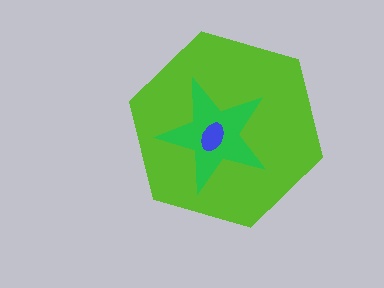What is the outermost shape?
The lime hexagon.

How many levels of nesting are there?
3.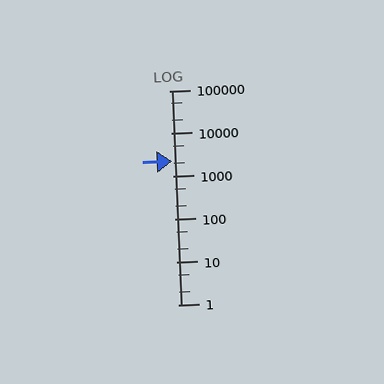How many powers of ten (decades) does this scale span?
The scale spans 5 decades, from 1 to 100000.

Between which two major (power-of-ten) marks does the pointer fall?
The pointer is between 1000 and 10000.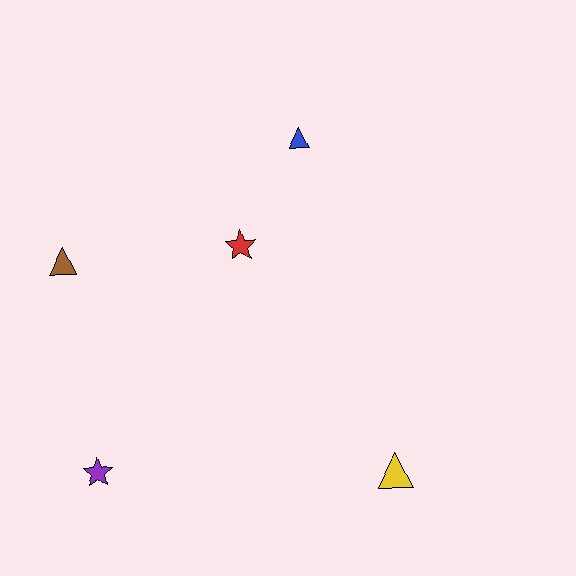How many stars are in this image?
There are 2 stars.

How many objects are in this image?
There are 5 objects.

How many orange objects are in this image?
There are no orange objects.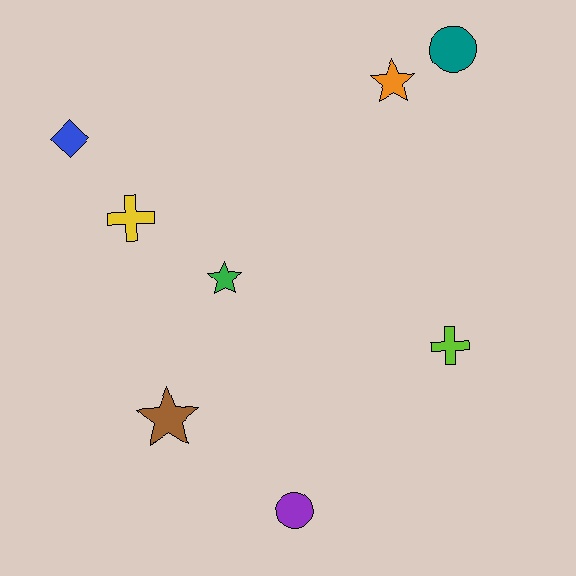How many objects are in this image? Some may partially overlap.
There are 8 objects.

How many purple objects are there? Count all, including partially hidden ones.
There is 1 purple object.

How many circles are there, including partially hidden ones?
There are 2 circles.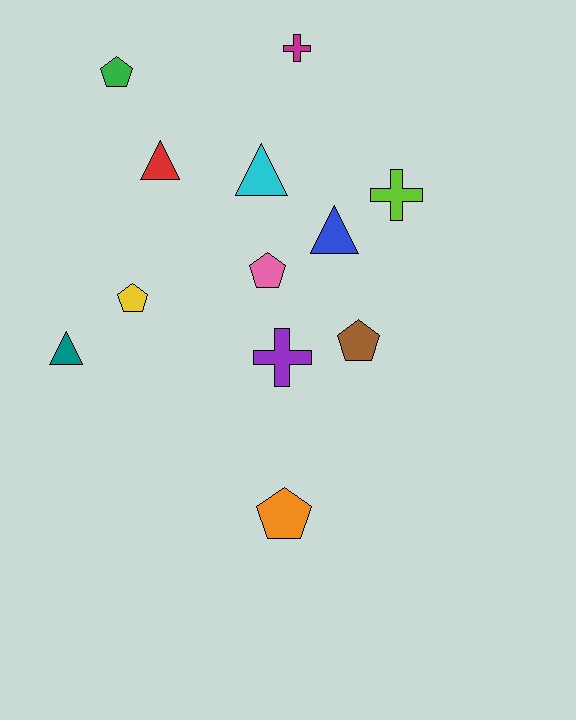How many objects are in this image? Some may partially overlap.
There are 12 objects.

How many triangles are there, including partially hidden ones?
There are 4 triangles.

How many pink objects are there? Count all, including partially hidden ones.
There is 1 pink object.